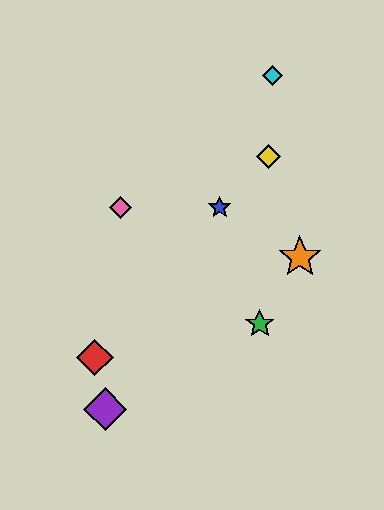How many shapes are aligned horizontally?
2 shapes (the blue star, the pink diamond) are aligned horizontally.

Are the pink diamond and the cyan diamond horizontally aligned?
No, the pink diamond is at y≈207 and the cyan diamond is at y≈76.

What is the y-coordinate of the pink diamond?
The pink diamond is at y≈207.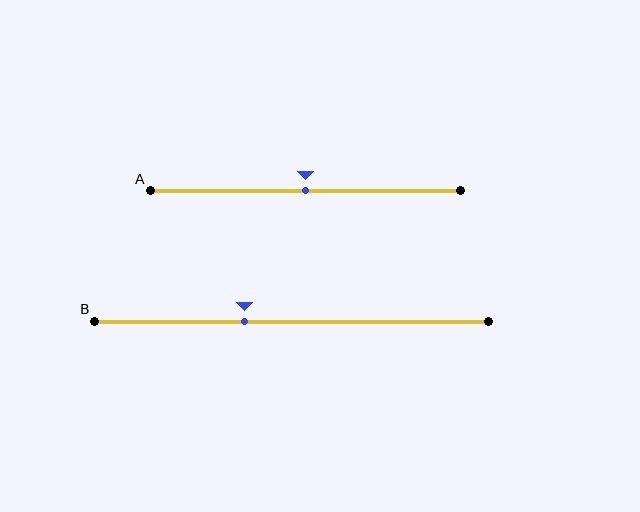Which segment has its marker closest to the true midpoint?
Segment A has its marker closest to the true midpoint.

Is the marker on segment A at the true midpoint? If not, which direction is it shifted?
Yes, the marker on segment A is at the true midpoint.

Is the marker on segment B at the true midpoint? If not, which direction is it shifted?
No, the marker on segment B is shifted to the left by about 12% of the segment length.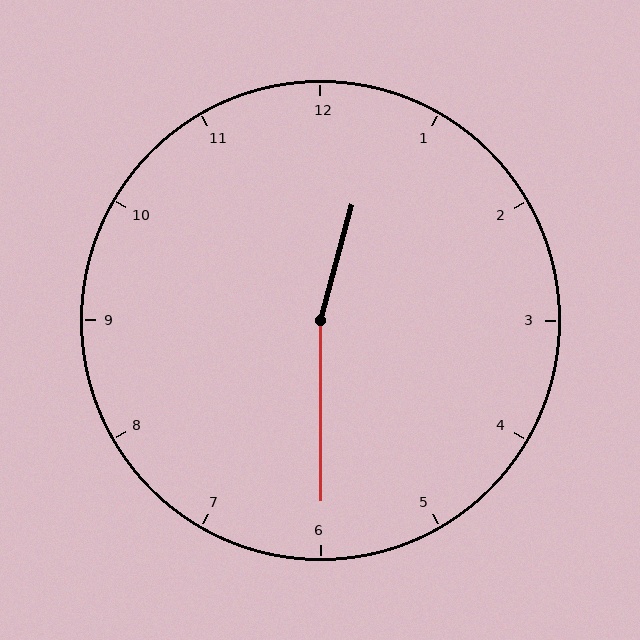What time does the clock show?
12:30.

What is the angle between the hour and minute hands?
Approximately 165 degrees.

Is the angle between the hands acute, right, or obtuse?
It is obtuse.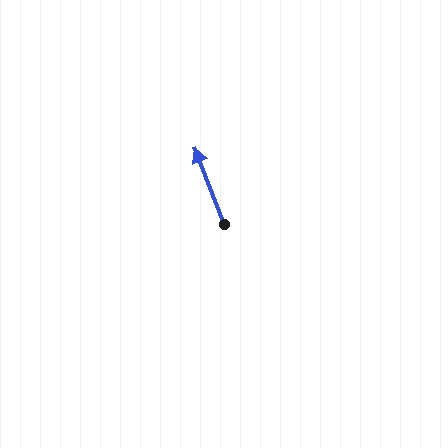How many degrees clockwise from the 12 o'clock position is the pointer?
Approximately 339 degrees.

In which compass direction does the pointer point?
North.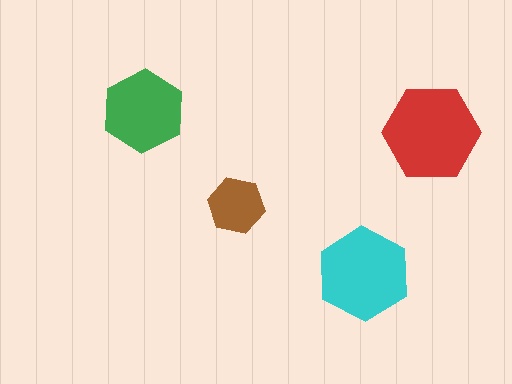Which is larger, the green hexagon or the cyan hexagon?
The cyan one.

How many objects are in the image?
There are 4 objects in the image.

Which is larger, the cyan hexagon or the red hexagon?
The red one.